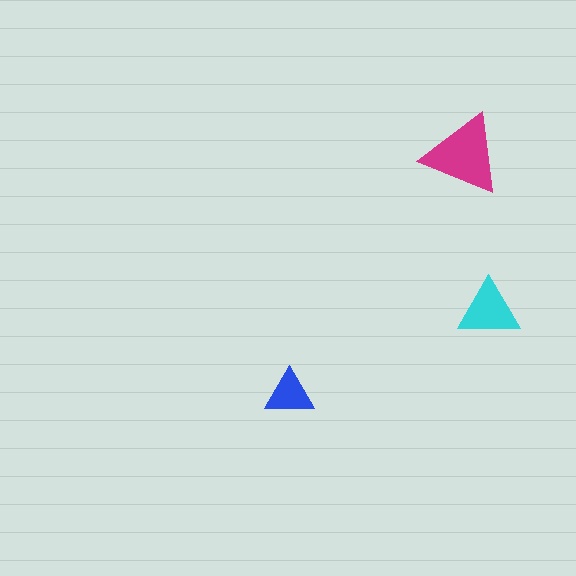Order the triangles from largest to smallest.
the magenta one, the cyan one, the blue one.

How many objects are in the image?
There are 3 objects in the image.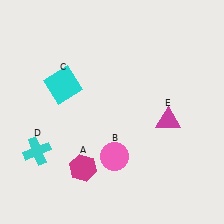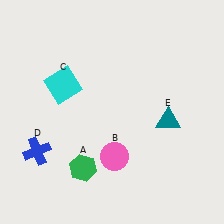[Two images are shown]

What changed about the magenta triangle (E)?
In Image 1, E is magenta. In Image 2, it changed to teal.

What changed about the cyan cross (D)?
In Image 1, D is cyan. In Image 2, it changed to blue.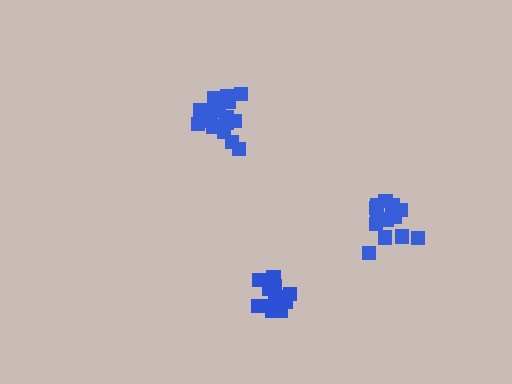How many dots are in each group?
Group 1: 17 dots, Group 2: 15 dots, Group 3: 15 dots (47 total).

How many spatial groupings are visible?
There are 3 spatial groupings.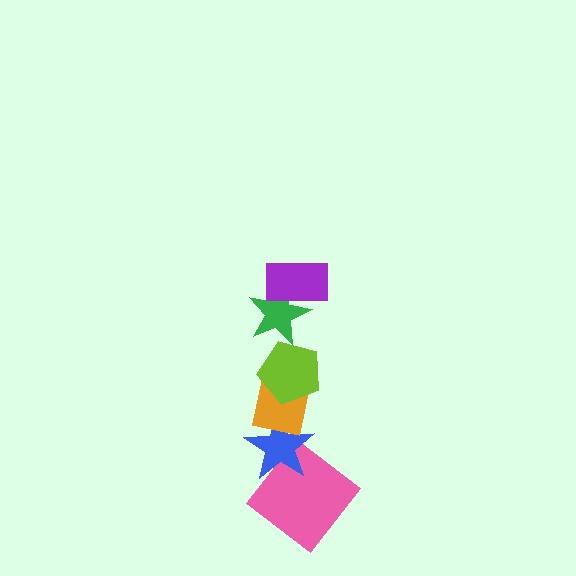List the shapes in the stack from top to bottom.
From top to bottom: the purple rectangle, the green star, the lime pentagon, the orange square, the blue star, the pink diamond.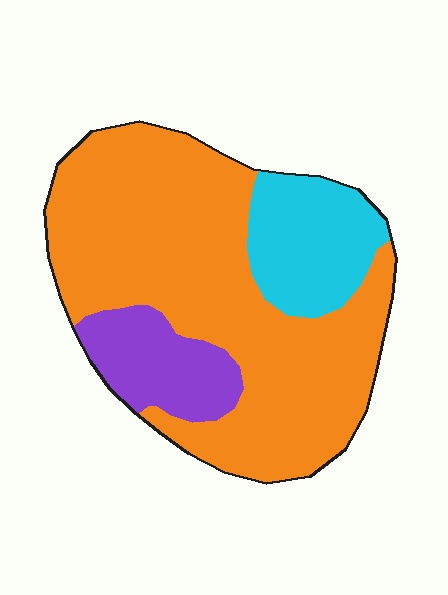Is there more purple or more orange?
Orange.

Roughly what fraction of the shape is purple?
Purple covers 14% of the shape.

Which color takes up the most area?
Orange, at roughly 70%.